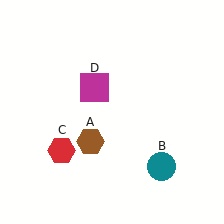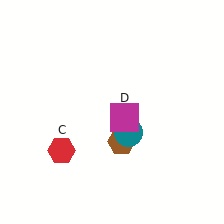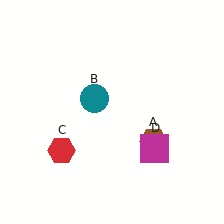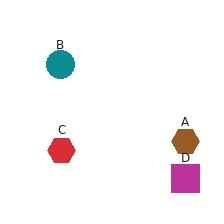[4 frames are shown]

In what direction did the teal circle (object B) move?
The teal circle (object B) moved up and to the left.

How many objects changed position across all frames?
3 objects changed position: brown hexagon (object A), teal circle (object B), magenta square (object D).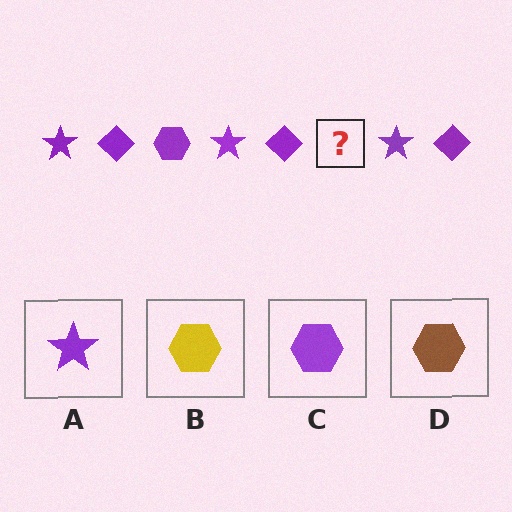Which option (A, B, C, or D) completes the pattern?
C.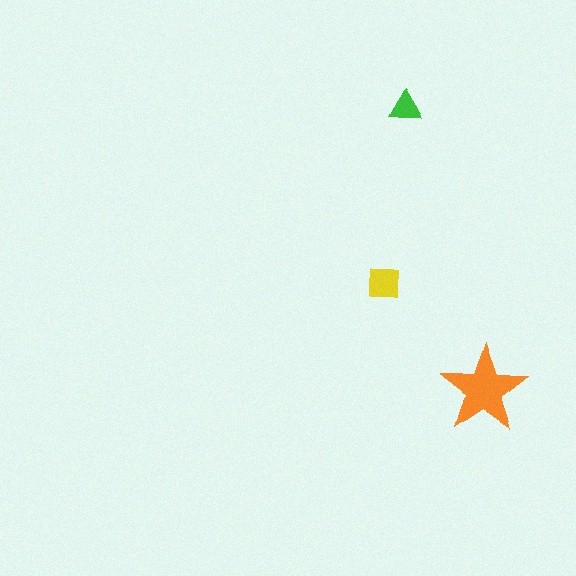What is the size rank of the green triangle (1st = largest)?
3rd.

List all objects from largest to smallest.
The orange star, the yellow square, the green triangle.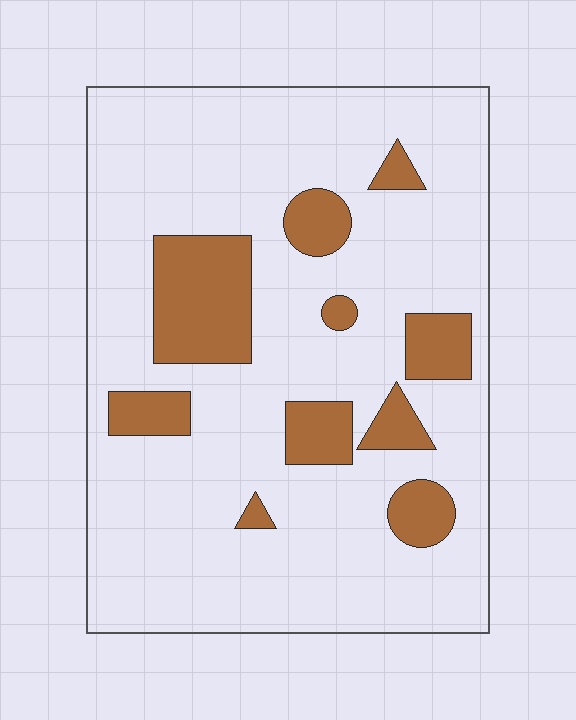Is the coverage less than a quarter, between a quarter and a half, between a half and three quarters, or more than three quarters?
Less than a quarter.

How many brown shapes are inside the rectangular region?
10.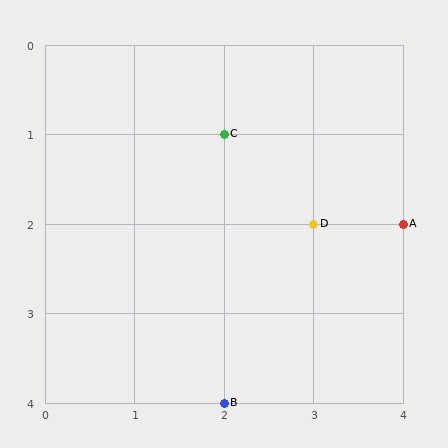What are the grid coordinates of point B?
Point B is at grid coordinates (2, 4).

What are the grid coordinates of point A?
Point A is at grid coordinates (4, 2).